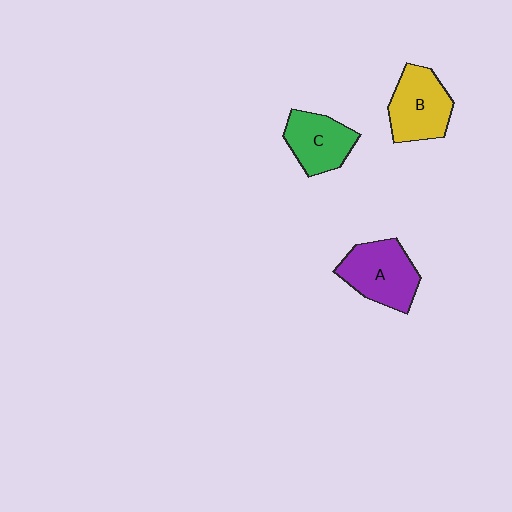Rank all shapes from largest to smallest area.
From largest to smallest: A (purple), B (yellow), C (green).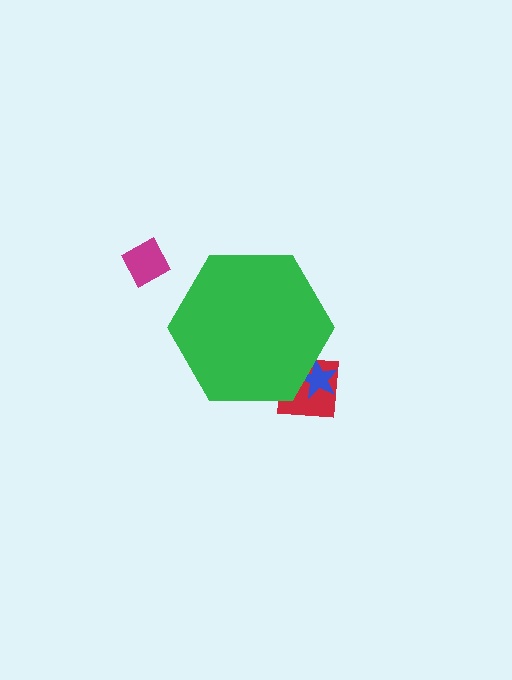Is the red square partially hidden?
Yes, the red square is partially hidden behind the green hexagon.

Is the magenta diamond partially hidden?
No, the magenta diamond is fully visible.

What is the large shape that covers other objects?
A green hexagon.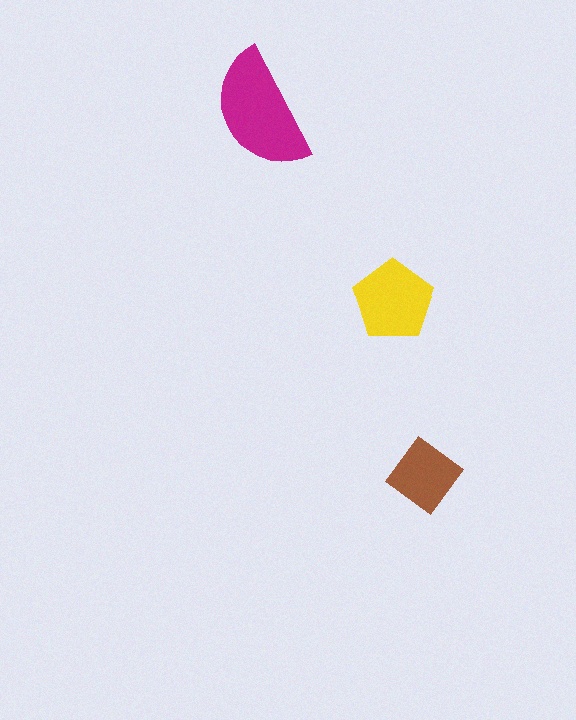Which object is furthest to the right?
The brown diamond is rightmost.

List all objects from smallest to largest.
The brown diamond, the yellow pentagon, the magenta semicircle.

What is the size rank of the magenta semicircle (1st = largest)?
1st.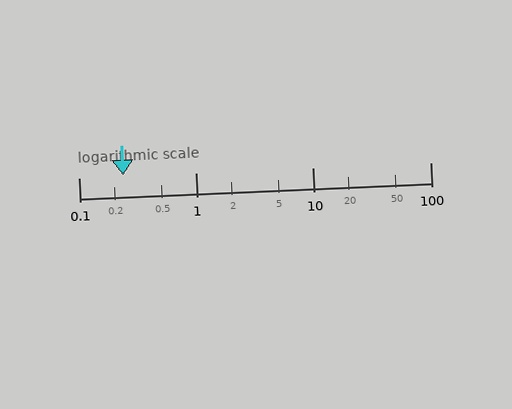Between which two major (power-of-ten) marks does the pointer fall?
The pointer is between 0.1 and 1.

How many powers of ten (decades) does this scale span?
The scale spans 3 decades, from 0.1 to 100.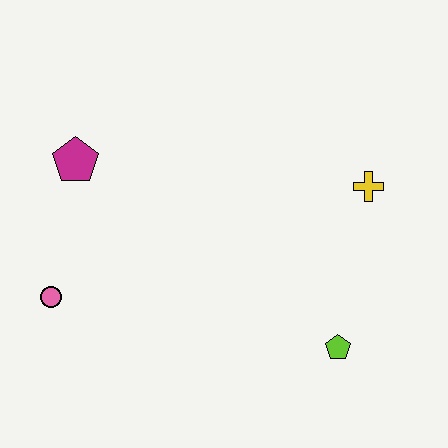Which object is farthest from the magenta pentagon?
The lime pentagon is farthest from the magenta pentagon.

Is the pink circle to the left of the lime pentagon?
Yes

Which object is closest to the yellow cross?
The lime pentagon is closest to the yellow cross.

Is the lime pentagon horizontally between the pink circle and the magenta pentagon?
No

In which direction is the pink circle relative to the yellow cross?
The pink circle is to the left of the yellow cross.